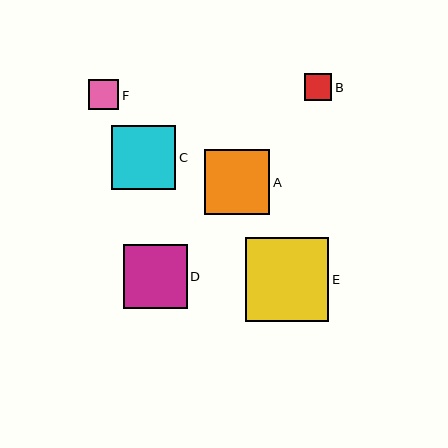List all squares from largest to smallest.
From largest to smallest: E, A, C, D, F, B.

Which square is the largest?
Square E is the largest with a size of approximately 84 pixels.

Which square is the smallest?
Square B is the smallest with a size of approximately 27 pixels.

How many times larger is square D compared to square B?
Square D is approximately 2.3 times the size of square B.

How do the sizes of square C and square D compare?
Square C and square D are approximately the same size.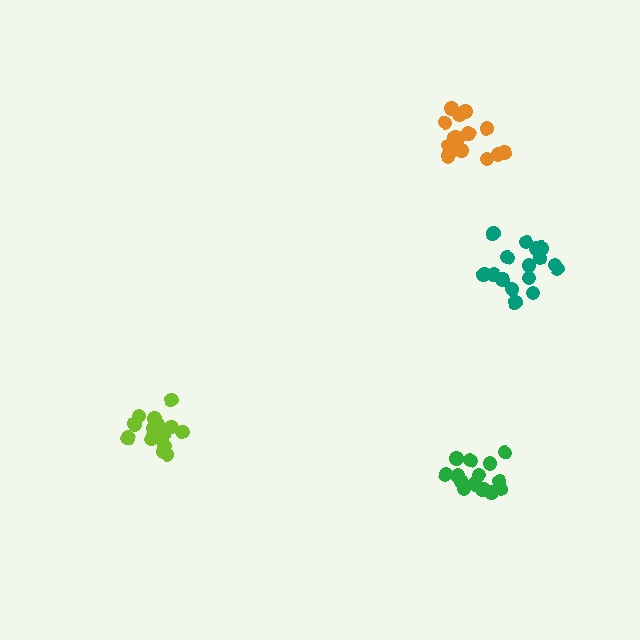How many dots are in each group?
Group 1: 17 dots, Group 2: 17 dots, Group 3: 18 dots, Group 4: 15 dots (67 total).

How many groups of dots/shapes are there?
There are 4 groups.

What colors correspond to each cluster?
The clusters are colored: orange, teal, lime, green.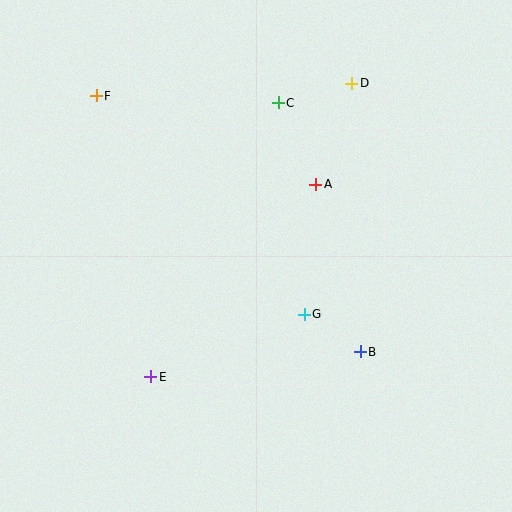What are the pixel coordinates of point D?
Point D is at (352, 83).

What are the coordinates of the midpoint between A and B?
The midpoint between A and B is at (338, 268).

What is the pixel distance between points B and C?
The distance between B and C is 262 pixels.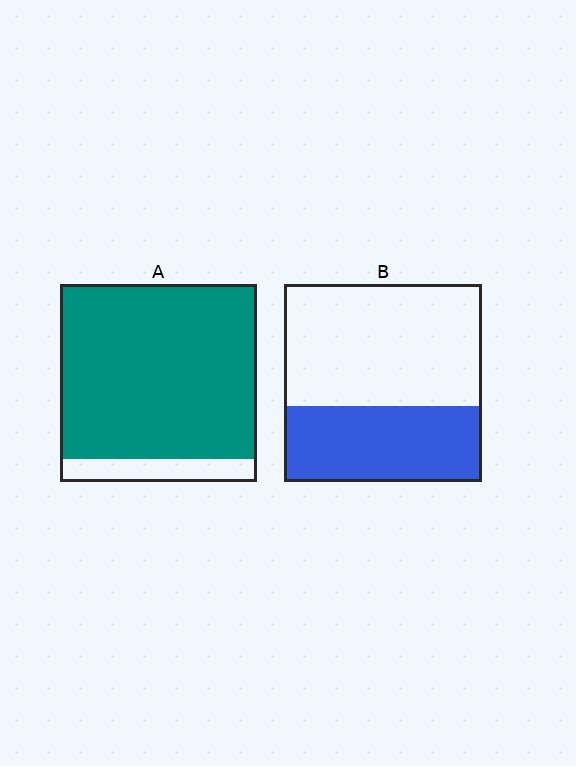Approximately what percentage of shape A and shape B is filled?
A is approximately 90% and B is approximately 40%.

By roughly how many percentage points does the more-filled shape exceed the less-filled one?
By roughly 50 percentage points (A over B).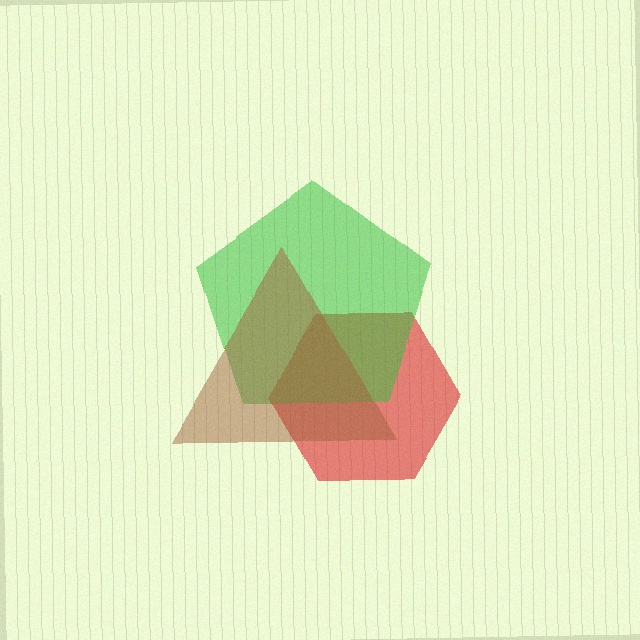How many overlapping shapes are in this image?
There are 3 overlapping shapes in the image.